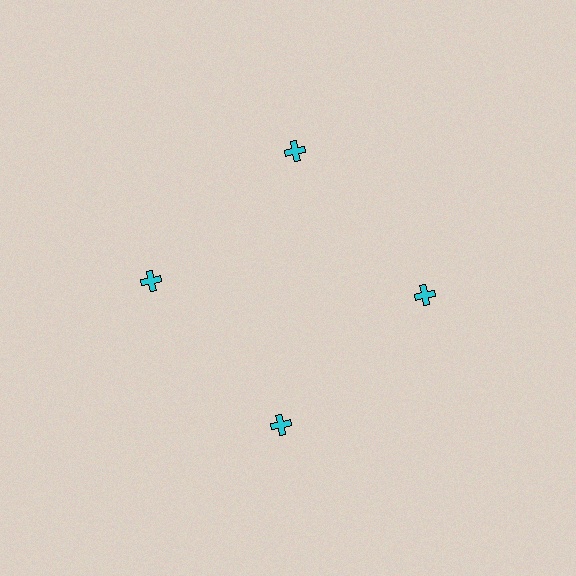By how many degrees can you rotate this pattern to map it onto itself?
The pattern maps onto itself every 90 degrees of rotation.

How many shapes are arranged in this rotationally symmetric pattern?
There are 4 shapes, arranged in 4 groups of 1.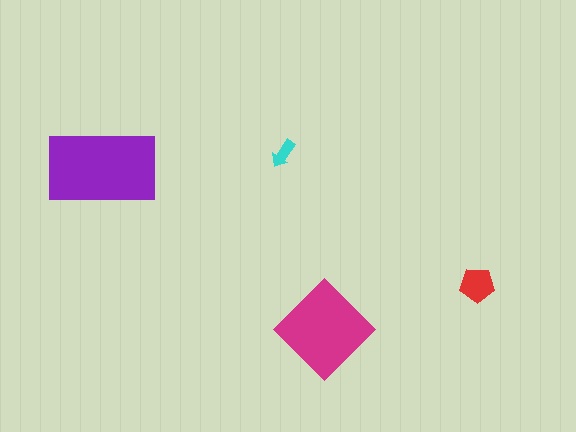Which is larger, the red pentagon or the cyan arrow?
The red pentagon.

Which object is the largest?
The purple rectangle.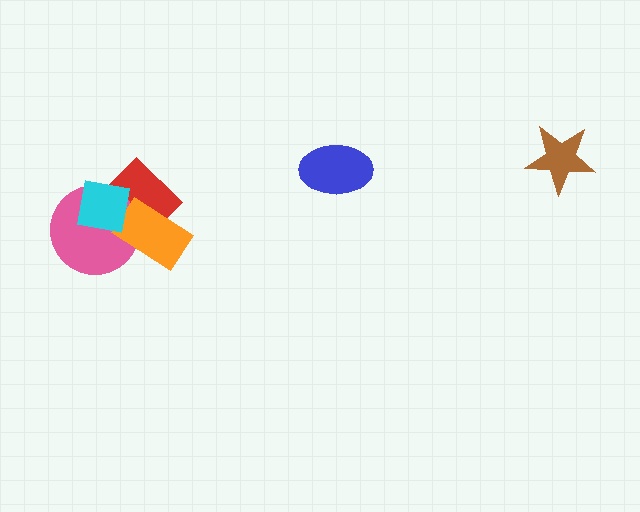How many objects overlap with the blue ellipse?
0 objects overlap with the blue ellipse.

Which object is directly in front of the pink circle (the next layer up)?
The orange rectangle is directly in front of the pink circle.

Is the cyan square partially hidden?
No, no other shape covers it.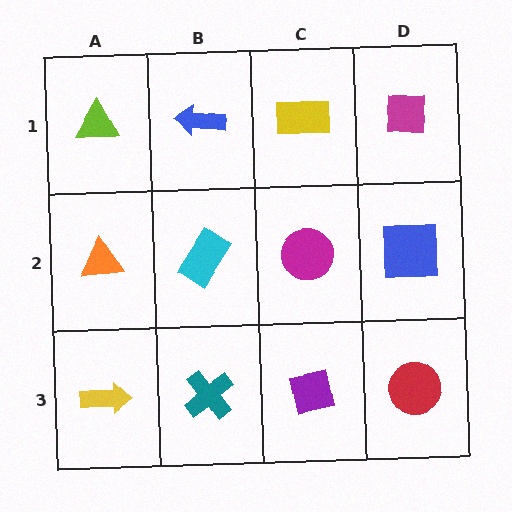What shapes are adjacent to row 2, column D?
A magenta square (row 1, column D), a red circle (row 3, column D), a magenta circle (row 2, column C).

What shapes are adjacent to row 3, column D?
A blue square (row 2, column D), a purple square (row 3, column C).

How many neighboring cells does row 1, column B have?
3.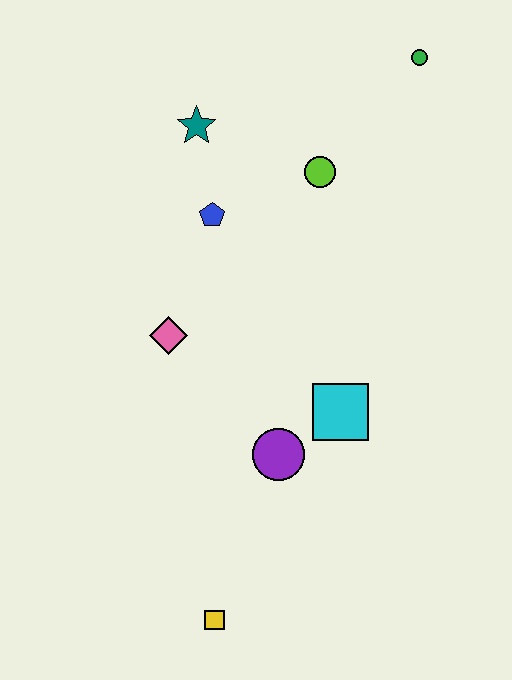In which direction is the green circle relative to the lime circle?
The green circle is above the lime circle.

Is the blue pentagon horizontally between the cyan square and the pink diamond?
Yes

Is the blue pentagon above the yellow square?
Yes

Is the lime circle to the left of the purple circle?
No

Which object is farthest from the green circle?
The yellow square is farthest from the green circle.